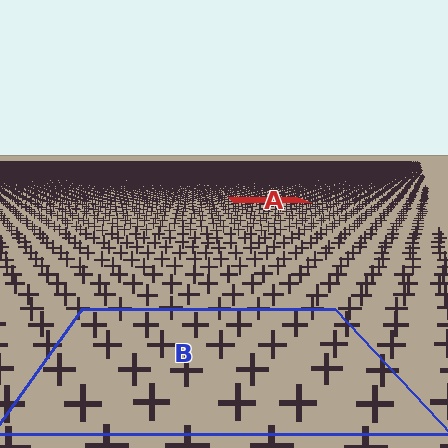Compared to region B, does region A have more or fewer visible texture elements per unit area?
Region A has more texture elements per unit area — they are packed more densely because it is farther away.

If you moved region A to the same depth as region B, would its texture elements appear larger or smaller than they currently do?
They would appear larger. At a closer depth, the same texture elements are projected at a bigger on-screen size.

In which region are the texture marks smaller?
The texture marks are smaller in region A, because it is farther away.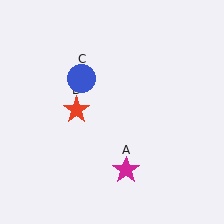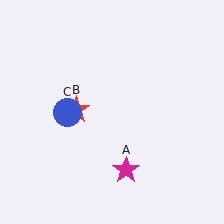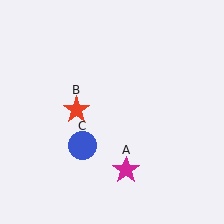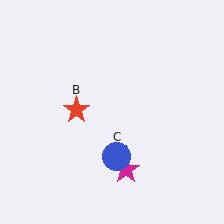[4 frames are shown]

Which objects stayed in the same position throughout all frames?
Magenta star (object A) and red star (object B) remained stationary.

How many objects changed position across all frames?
1 object changed position: blue circle (object C).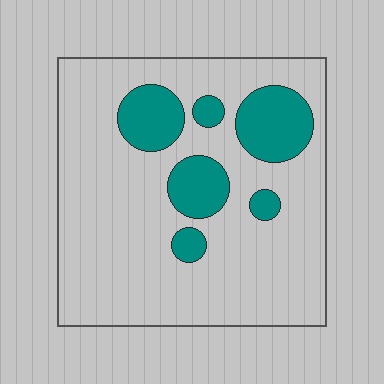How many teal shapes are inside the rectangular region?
6.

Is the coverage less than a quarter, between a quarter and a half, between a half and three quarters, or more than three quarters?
Less than a quarter.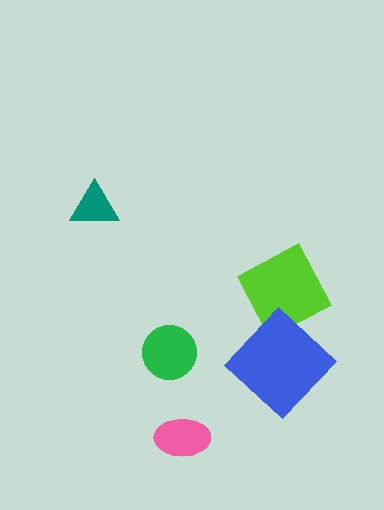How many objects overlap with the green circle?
0 objects overlap with the green circle.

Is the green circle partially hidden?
No, no other shape covers it.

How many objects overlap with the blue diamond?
1 object overlaps with the blue diamond.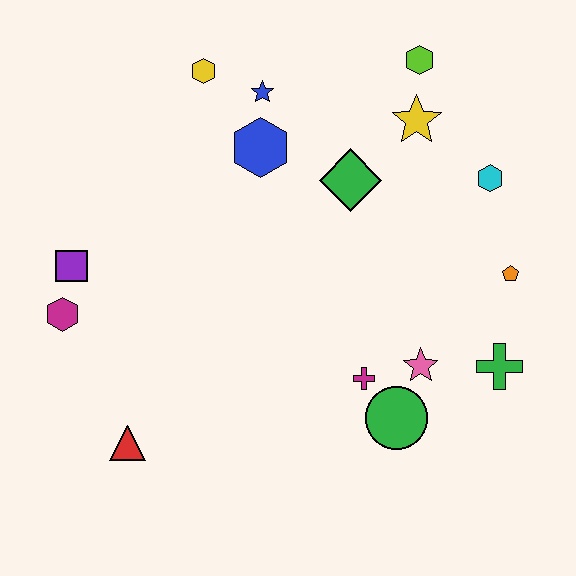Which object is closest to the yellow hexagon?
The blue star is closest to the yellow hexagon.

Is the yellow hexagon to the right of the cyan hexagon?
No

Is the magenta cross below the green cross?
Yes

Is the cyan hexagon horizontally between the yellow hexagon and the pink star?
No